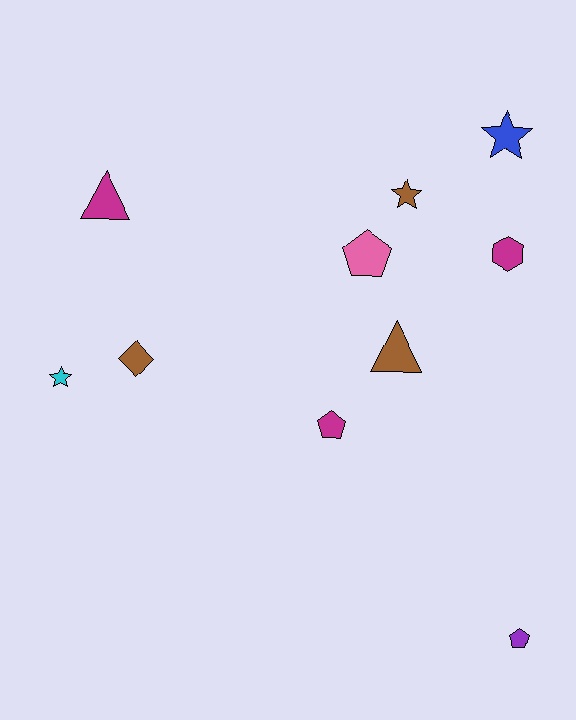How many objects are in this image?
There are 10 objects.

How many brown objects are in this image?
There are 3 brown objects.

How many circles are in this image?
There are no circles.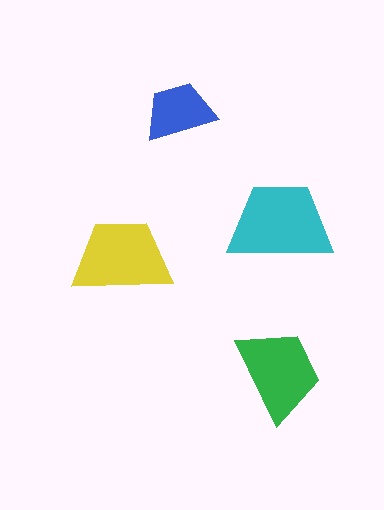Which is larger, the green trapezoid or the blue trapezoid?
The green one.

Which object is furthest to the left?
The yellow trapezoid is leftmost.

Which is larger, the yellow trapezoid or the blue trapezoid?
The yellow one.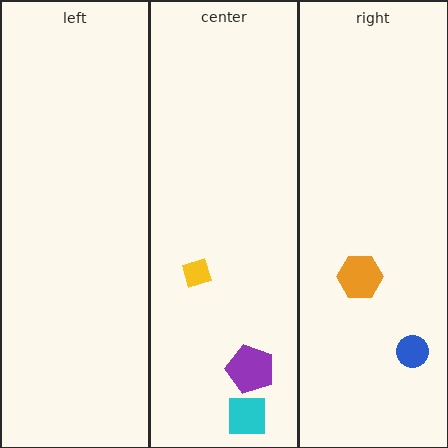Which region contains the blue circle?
The right region.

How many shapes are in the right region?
2.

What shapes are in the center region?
The yellow diamond, the cyan square, the purple pentagon.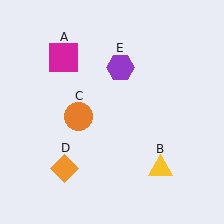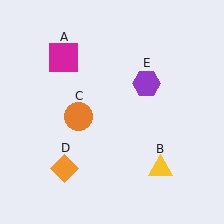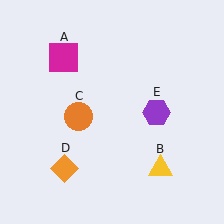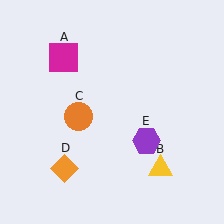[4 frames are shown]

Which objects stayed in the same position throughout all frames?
Magenta square (object A) and yellow triangle (object B) and orange circle (object C) and orange diamond (object D) remained stationary.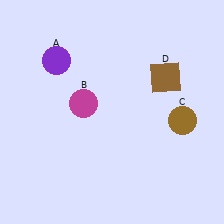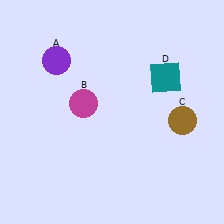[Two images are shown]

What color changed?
The square (D) changed from brown in Image 1 to teal in Image 2.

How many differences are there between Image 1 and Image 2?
There is 1 difference between the two images.